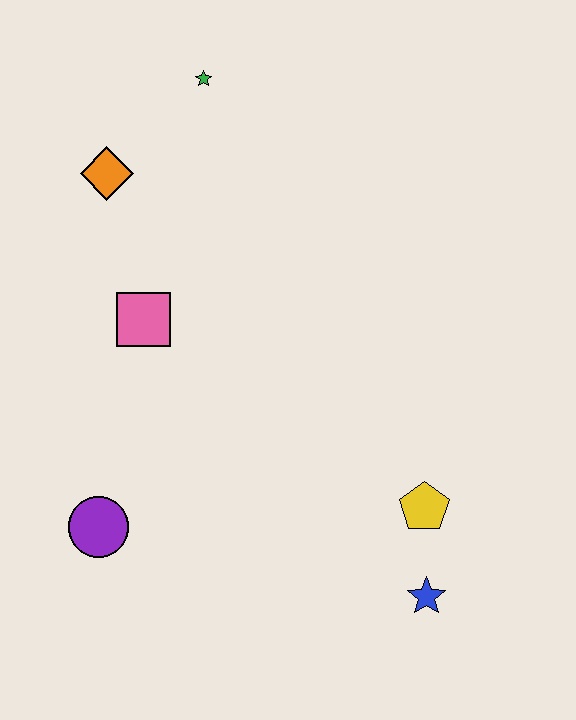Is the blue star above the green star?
No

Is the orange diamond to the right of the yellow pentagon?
No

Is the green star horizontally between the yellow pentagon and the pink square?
Yes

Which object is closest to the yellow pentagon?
The blue star is closest to the yellow pentagon.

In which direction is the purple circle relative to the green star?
The purple circle is below the green star.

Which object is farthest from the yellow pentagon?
The green star is farthest from the yellow pentagon.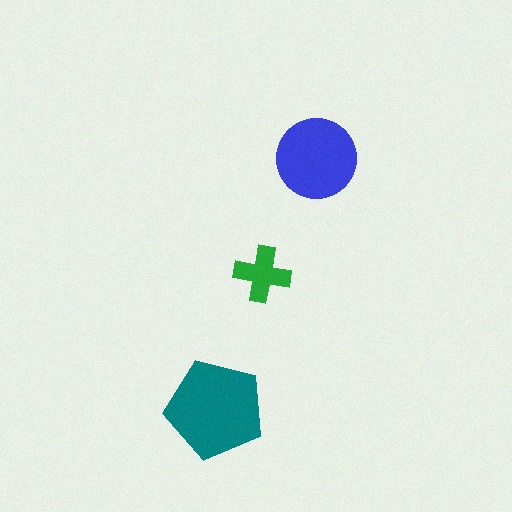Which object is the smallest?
The green cross.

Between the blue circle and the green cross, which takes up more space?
The blue circle.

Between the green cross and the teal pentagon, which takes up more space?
The teal pentagon.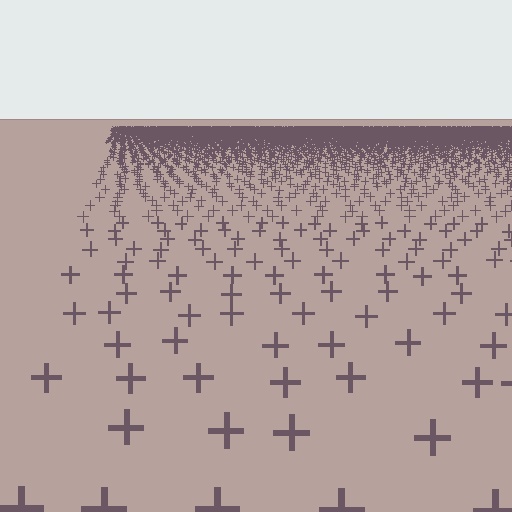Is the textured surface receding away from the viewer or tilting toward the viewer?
The surface is receding away from the viewer. Texture elements get smaller and denser toward the top.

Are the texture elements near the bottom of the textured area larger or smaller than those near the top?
Larger. Near the bottom, elements are closer to the viewer and appear at a bigger on-screen size.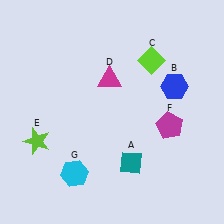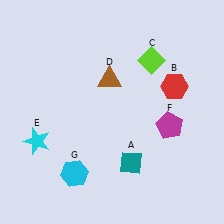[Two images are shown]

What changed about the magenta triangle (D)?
In Image 1, D is magenta. In Image 2, it changed to brown.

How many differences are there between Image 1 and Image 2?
There are 3 differences between the two images.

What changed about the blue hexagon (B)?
In Image 1, B is blue. In Image 2, it changed to red.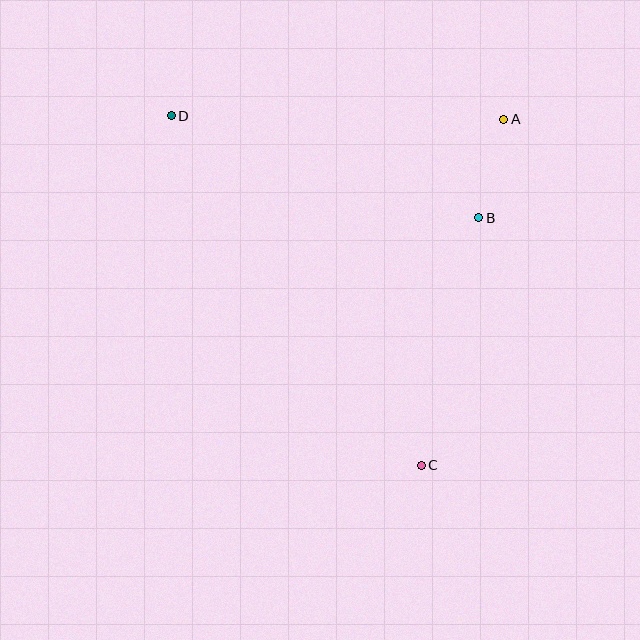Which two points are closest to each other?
Points A and B are closest to each other.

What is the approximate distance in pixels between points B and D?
The distance between B and D is approximately 324 pixels.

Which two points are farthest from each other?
Points C and D are farthest from each other.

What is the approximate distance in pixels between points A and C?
The distance between A and C is approximately 356 pixels.